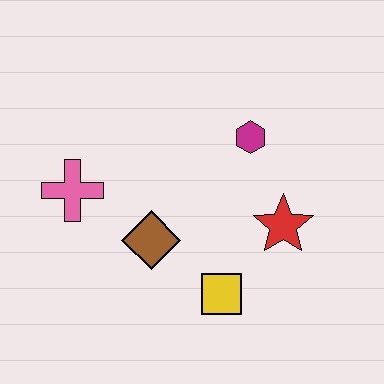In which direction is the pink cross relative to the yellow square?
The pink cross is to the left of the yellow square.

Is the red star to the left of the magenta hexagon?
No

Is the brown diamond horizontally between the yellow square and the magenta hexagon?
No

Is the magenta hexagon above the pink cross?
Yes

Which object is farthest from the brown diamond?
The magenta hexagon is farthest from the brown diamond.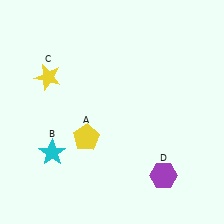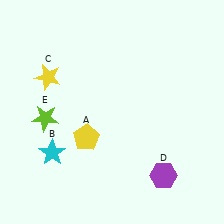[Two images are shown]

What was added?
A lime star (E) was added in Image 2.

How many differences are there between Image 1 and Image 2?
There is 1 difference between the two images.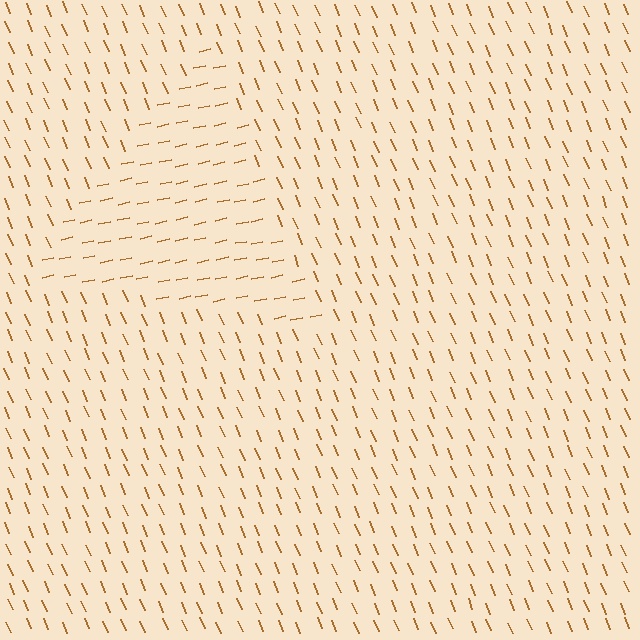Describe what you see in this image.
The image is filled with small brown line segments. A triangle region in the image has lines oriented differently from the surrounding lines, creating a visible texture boundary.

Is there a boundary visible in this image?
Yes, there is a texture boundary formed by a change in line orientation.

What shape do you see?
I see a triangle.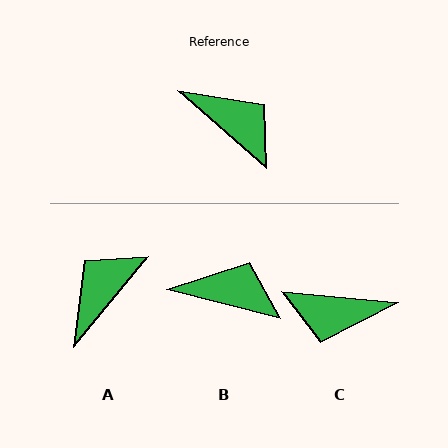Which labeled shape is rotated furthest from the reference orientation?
C, about 144 degrees away.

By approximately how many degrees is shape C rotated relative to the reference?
Approximately 144 degrees clockwise.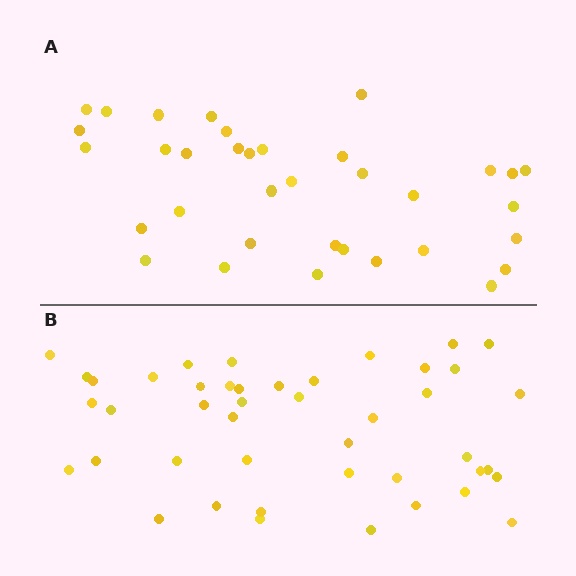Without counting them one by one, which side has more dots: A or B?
Region B (the bottom region) has more dots.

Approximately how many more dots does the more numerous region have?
Region B has roughly 8 or so more dots than region A.